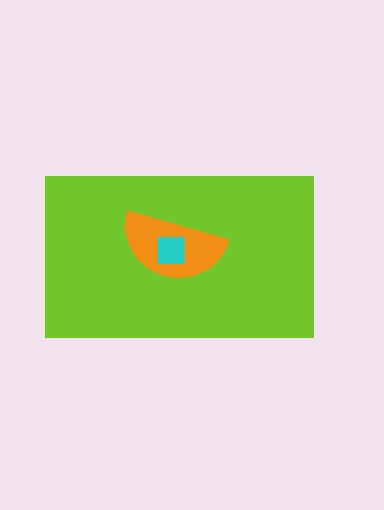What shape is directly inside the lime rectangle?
The orange semicircle.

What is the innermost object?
The cyan square.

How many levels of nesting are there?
3.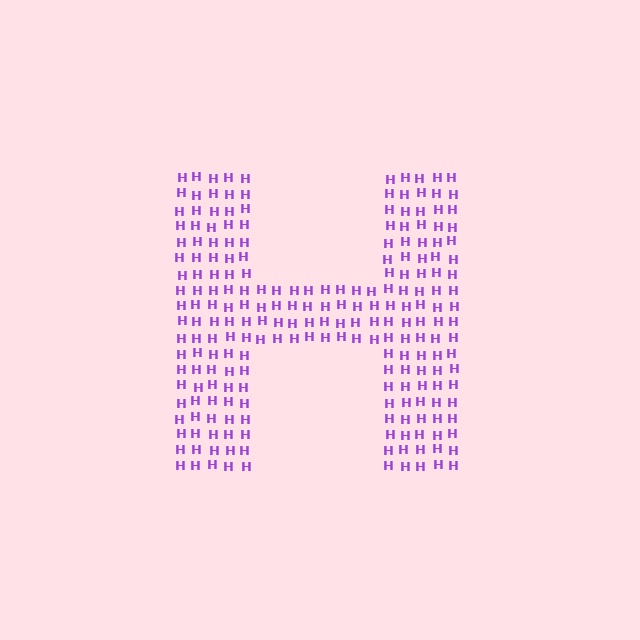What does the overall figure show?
The overall figure shows the letter H.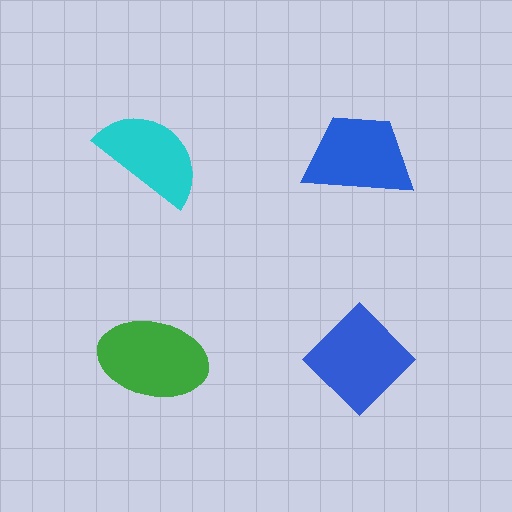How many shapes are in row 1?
2 shapes.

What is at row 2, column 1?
A green ellipse.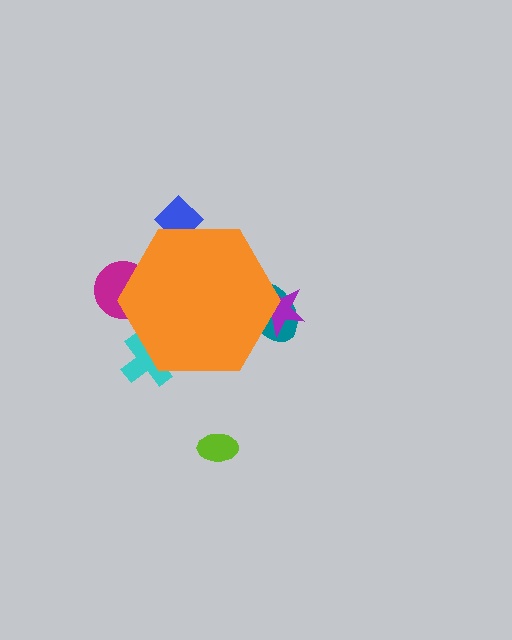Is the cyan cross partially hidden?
Yes, the cyan cross is partially hidden behind the orange hexagon.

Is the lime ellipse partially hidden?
No, the lime ellipse is fully visible.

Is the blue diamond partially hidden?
Yes, the blue diamond is partially hidden behind the orange hexagon.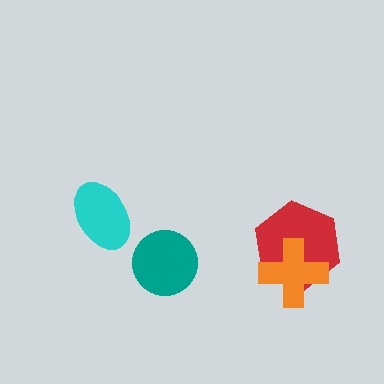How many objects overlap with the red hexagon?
1 object overlaps with the red hexagon.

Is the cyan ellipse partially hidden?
No, no other shape covers it.